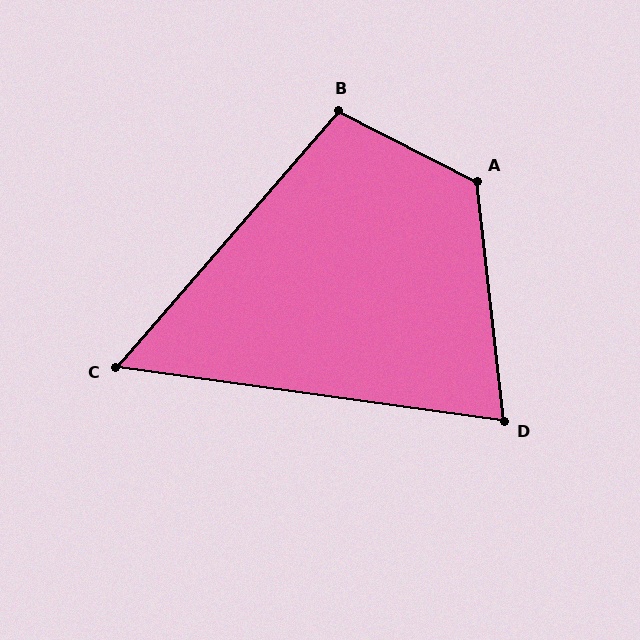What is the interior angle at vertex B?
Approximately 104 degrees (obtuse).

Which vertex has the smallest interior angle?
C, at approximately 57 degrees.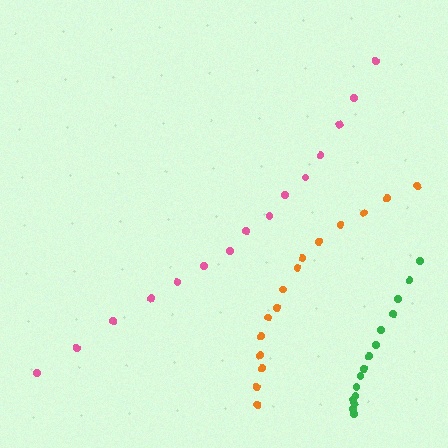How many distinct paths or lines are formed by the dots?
There are 3 distinct paths.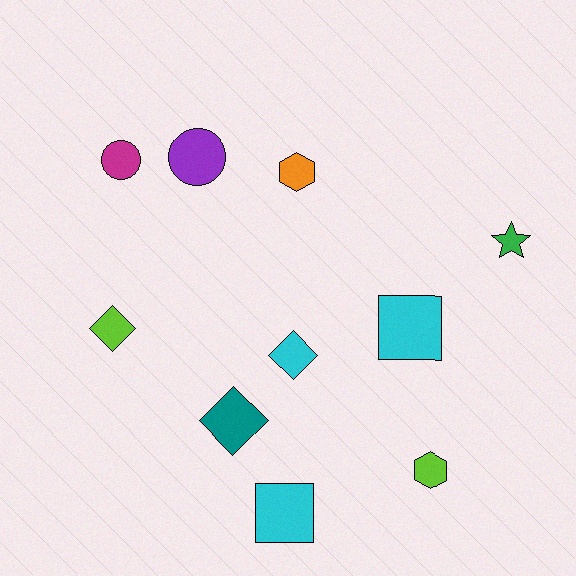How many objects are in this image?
There are 10 objects.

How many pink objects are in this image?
There are no pink objects.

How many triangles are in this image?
There are no triangles.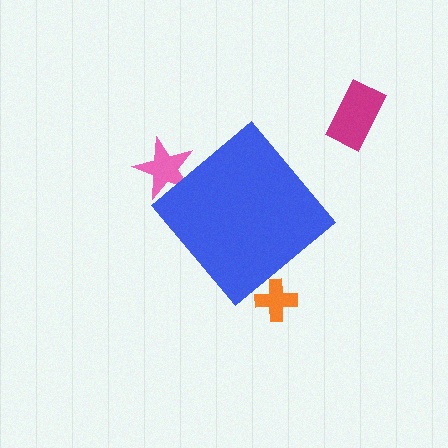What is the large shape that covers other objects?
A blue diamond.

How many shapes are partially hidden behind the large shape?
2 shapes are partially hidden.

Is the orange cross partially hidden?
Yes, the orange cross is partially hidden behind the blue diamond.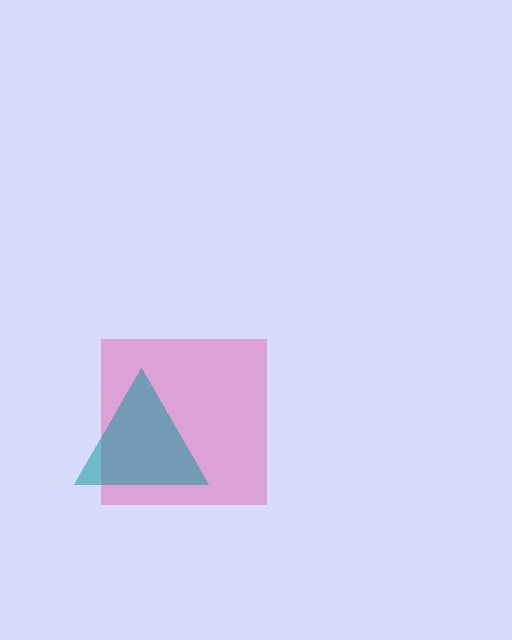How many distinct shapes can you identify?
There are 2 distinct shapes: a pink square, a teal triangle.